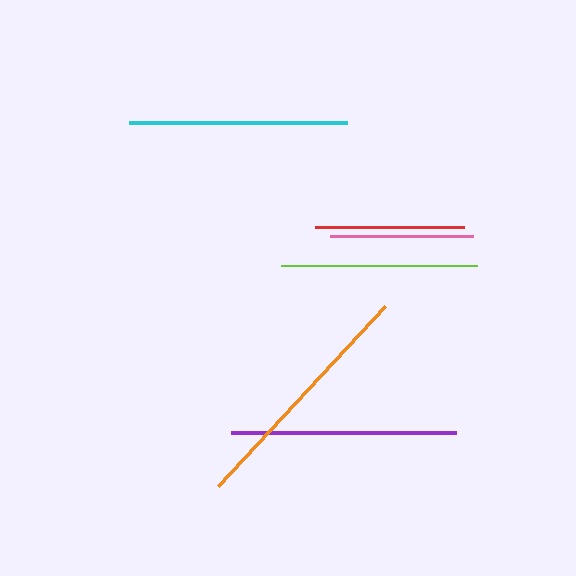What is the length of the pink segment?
The pink segment is approximately 143 pixels long.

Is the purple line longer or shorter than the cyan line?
The purple line is longer than the cyan line.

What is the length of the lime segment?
The lime segment is approximately 196 pixels long.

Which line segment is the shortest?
The pink line is the shortest at approximately 143 pixels.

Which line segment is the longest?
The orange line is the longest at approximately 246 pixels.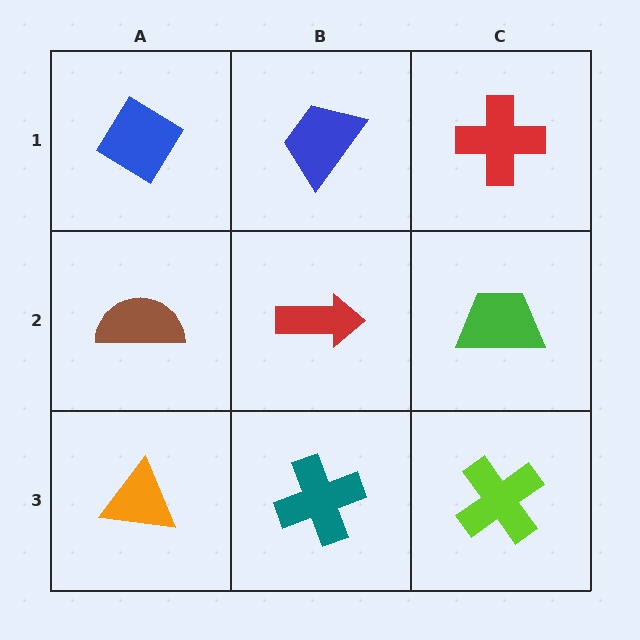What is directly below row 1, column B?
A red arrow.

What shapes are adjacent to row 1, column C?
A green trapezoid (row 2, column C), a blue trapezoid (row 1, column B).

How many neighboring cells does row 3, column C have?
2.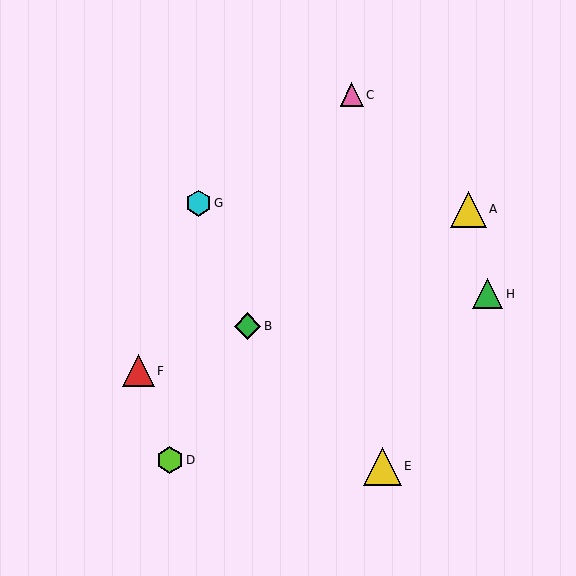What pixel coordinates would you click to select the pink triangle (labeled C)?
Click at (352, 95) to select the pink triangle C.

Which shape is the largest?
The yellow triangle (labeled E) is the largest.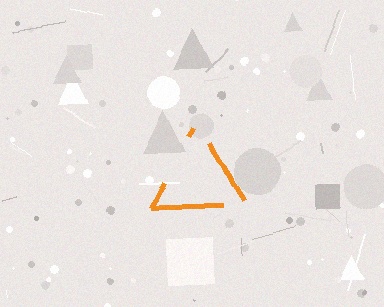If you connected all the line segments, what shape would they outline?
They would outline a triangle.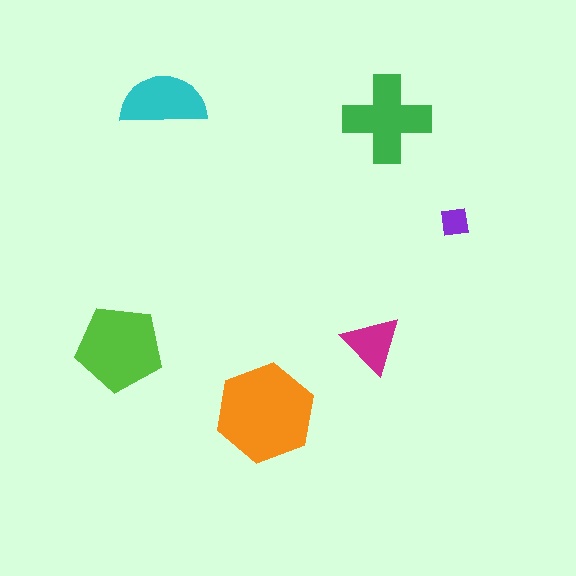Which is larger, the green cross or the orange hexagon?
The orange hexagon.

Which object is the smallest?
The purple square.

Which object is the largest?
The orange hexagon.